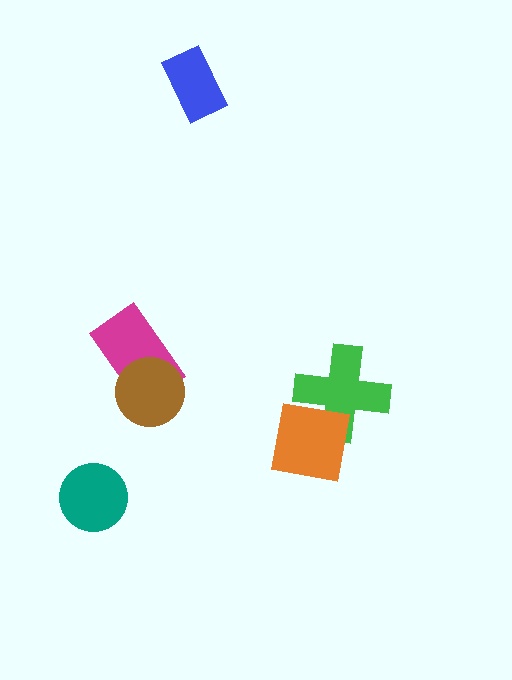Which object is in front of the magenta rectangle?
The brown circle is in front of the magenta rectangle.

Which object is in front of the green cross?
The orange square is in front of the green cross.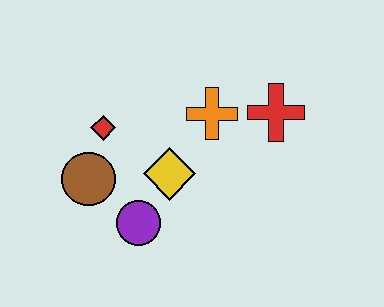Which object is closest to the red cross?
The orange cross is closest to the red cross.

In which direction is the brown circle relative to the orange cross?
The brown circle is to the left of the orange cross.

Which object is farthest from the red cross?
The brown circle is farthest from the red cross.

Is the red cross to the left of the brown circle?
No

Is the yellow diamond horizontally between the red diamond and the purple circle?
No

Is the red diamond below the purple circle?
No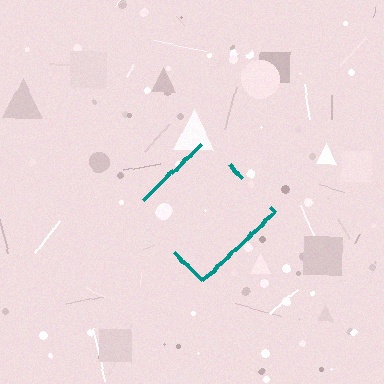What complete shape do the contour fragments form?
The contour fragments form a diamond.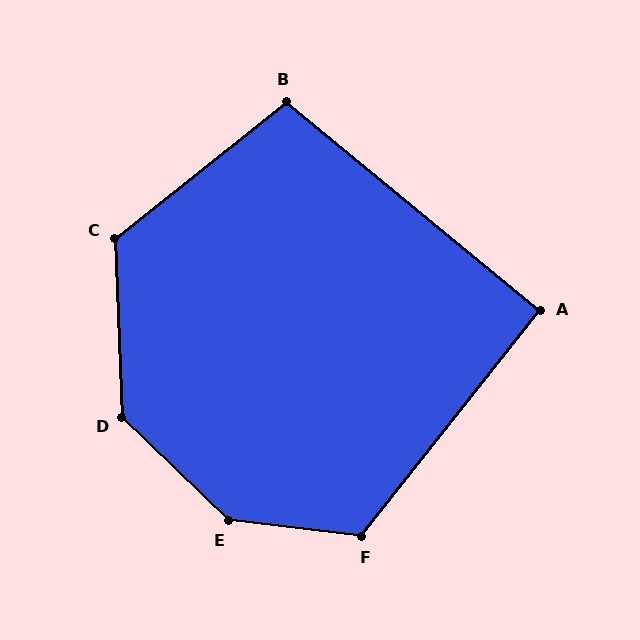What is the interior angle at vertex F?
Approximately 122 degrees (obtuse).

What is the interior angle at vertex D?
Approximately 136 degrees (obtuse).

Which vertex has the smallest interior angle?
A, at approximately 91 degrees.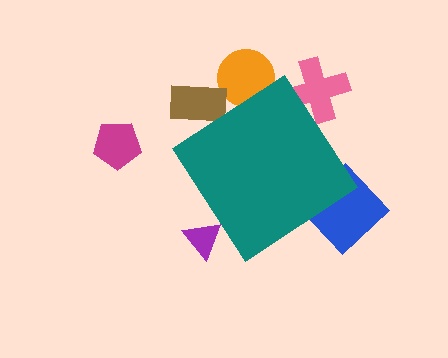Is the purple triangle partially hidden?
Yes, the purple triangle is partially hidden behind the teal diamond.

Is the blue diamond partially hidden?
Yes, the blue diamond is partially hidden behind the teal diamond.